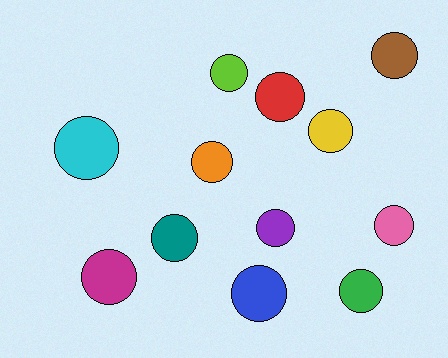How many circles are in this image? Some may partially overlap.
There are 12 circles.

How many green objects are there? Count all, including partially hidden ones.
There is 1 green object.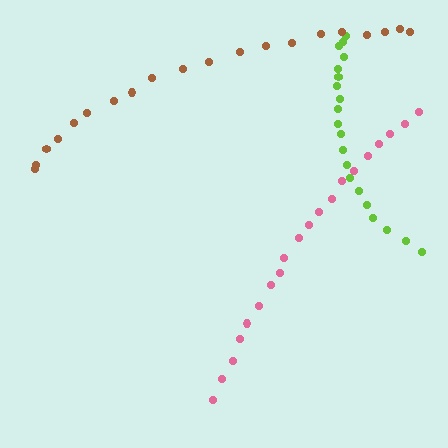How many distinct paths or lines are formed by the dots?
There are 3 distinct paths.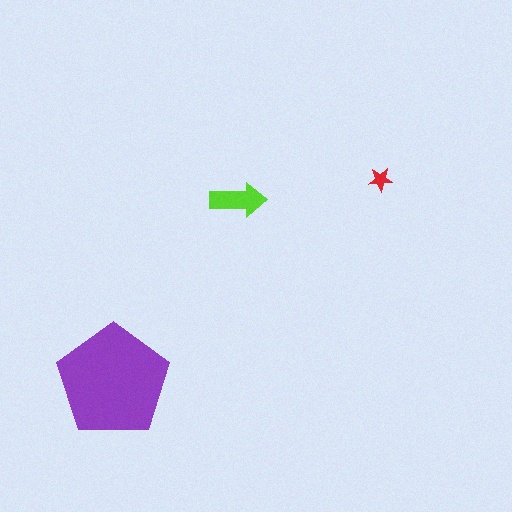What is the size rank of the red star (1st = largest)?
3rd.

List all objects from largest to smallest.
The purple pentagon, the lime arrow, the red star.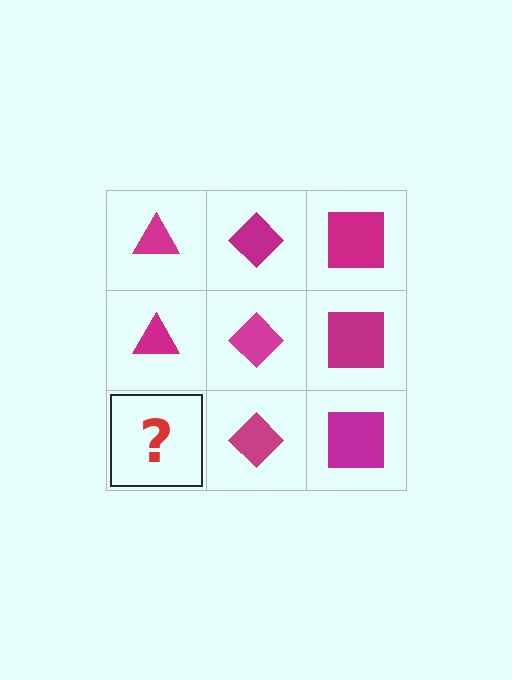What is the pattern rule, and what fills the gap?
The rule is that each column has a consistent shape. The gap should be filled with a magenta triangle.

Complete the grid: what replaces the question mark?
The question mark should be replaced with a magenta triangle.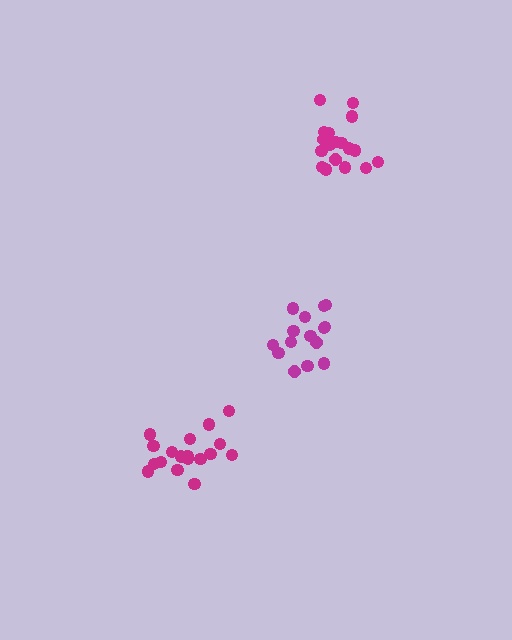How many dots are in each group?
Group 1: 18 dots, Group 2: 18 dots, Group 3: 15 dots (51 total).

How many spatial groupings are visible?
There are 3 spatial groupings.